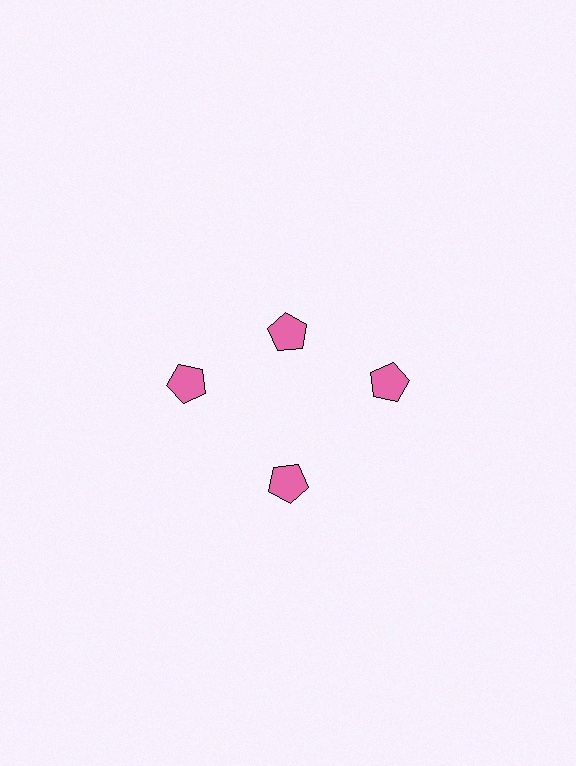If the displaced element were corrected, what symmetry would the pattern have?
It would have 4-fold rotational symmetry — the pattern would map onto itself every 90 degrees.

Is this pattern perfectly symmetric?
No. The 4 pink pentagons are arranged in a ring, but one element near the 12 o'clock position is pulled inward toward the center, breaking the 4-fold rotational symmetry.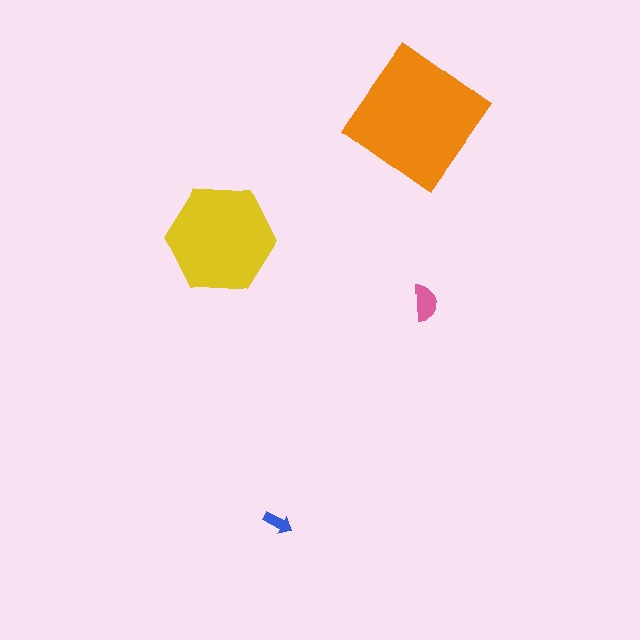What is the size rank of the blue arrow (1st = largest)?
4th.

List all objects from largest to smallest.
The orange diamond, the yellow hexagon, the pink semicircle, the blue arrow.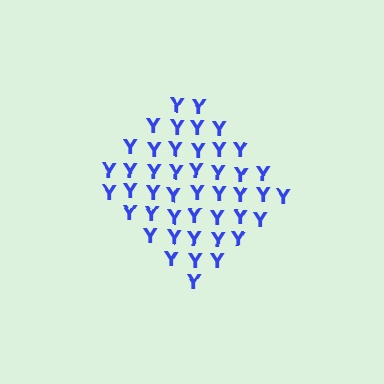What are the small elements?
The small elements are letter Y's.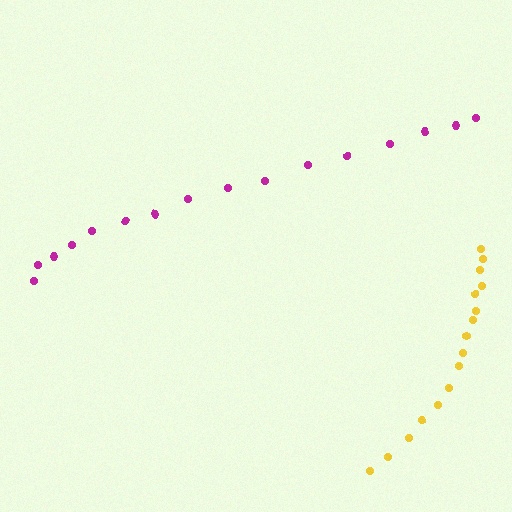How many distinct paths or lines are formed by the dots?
There are 2 distinct paths.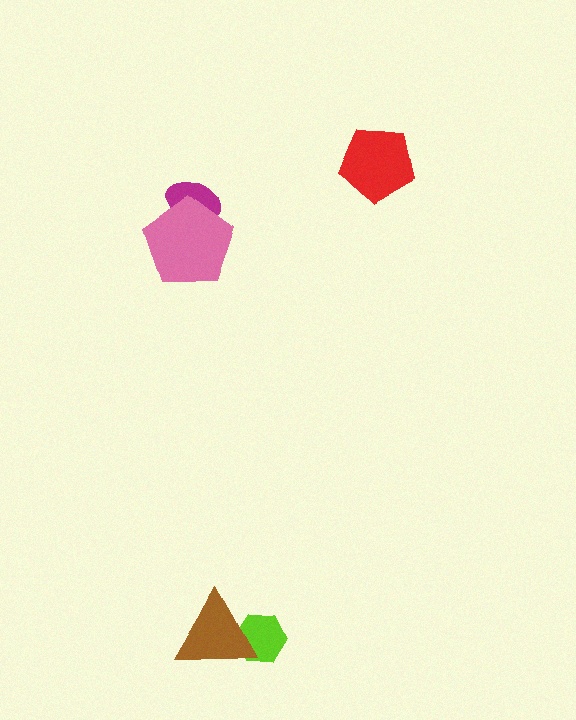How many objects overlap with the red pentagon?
0 objects overlap with the red pentagon.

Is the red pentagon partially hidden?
No, no other shape covers it.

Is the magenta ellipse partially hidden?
Yes, it is partially covered by another shape.